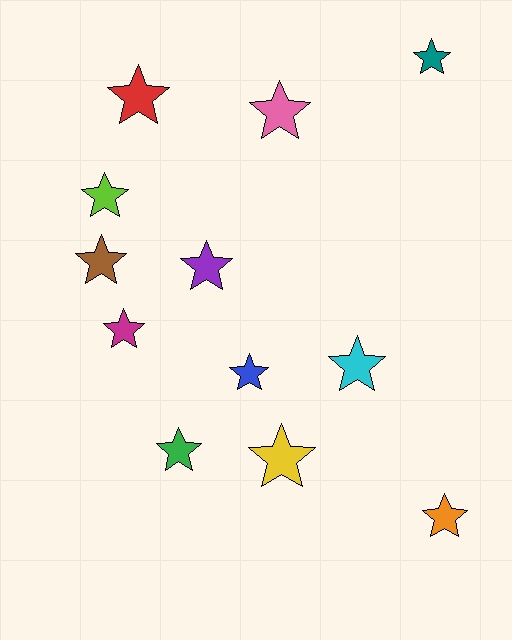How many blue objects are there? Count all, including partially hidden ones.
There is 1 blue object.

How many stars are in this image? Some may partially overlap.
There are 12 stars.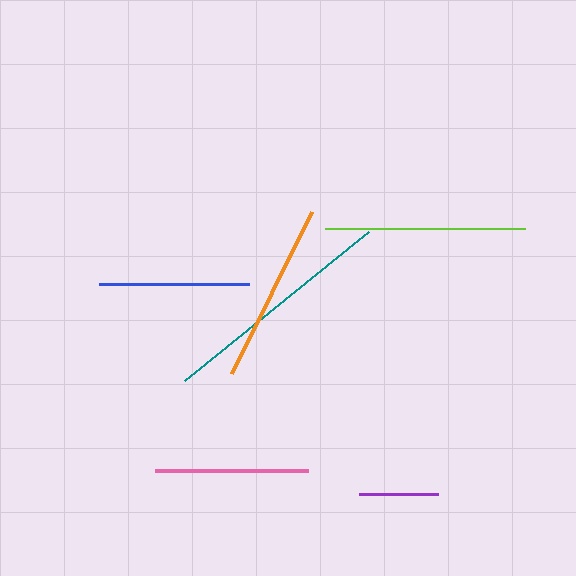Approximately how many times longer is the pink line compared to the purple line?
The pink line is approximately 1.9 times the length of the purple line.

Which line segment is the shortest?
The purple line is the shortest at approximately 79 pixels.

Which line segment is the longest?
The teal line is the longest at approximately 236 pixels.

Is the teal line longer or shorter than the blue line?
The teal line is longer than the blue line.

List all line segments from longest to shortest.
From longest to shortest: teal, lime, orange, pink, blue, purple.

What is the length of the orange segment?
The orange segment is approximately 181 pixels long.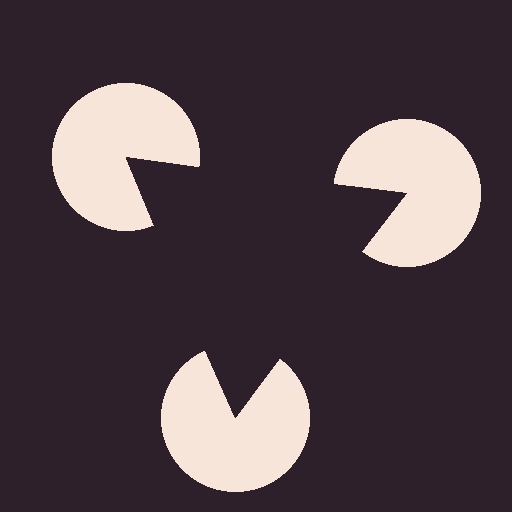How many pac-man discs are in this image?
There are 3 — one at each vertex of the illusory triangle.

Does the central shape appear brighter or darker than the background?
It typically appears slightly darker than the background, even though no actual brightness change is drawn.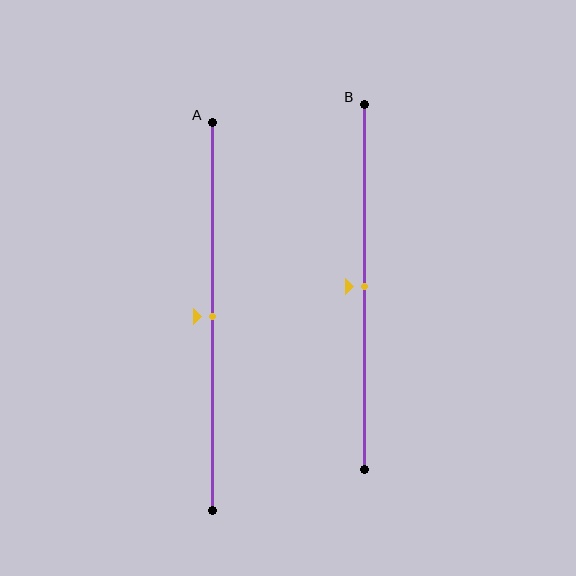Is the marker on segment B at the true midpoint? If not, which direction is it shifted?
Yes, the marker on segment B is at the true midpoint.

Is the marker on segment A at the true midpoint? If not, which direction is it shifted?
Yes, the marker on segment A is at the true midpoint.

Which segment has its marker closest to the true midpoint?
Segment A has its marker closest to the true midpoint.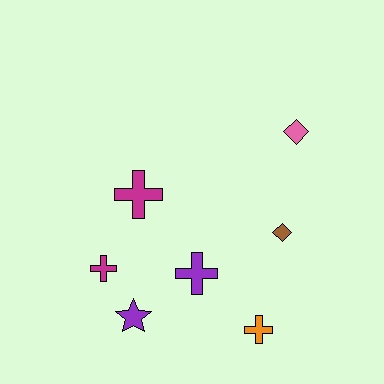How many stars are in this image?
There is 1 star.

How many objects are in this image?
There are 7 objects.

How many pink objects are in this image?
There is 1 pink object.